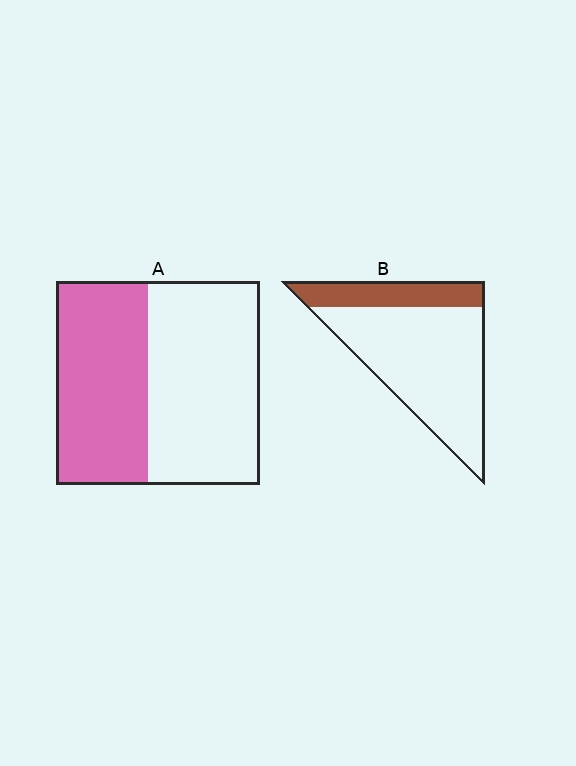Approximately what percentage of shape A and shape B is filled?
A is approximately 45% and B is approximately 25%.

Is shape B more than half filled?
No.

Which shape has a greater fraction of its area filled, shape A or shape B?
Shape A.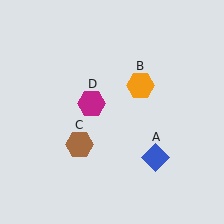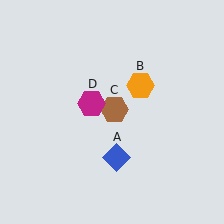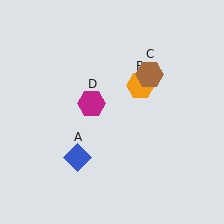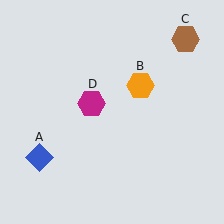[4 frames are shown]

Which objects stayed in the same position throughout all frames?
Orange hexagon (object B) and magenta hexagon (object D) remained stationary.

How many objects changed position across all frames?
2 objects changed position: blue diamond (object A), brown hexagon (object C).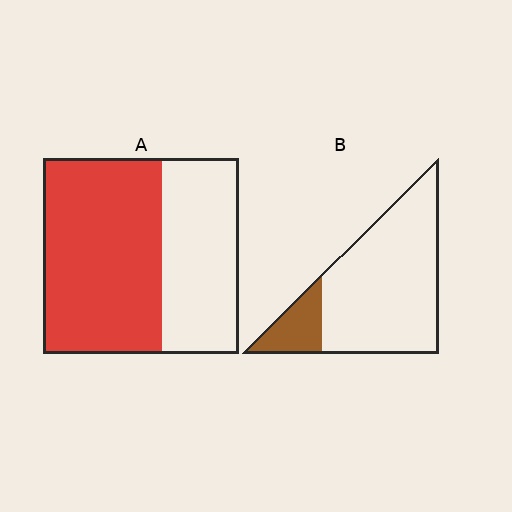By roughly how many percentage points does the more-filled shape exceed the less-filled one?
By roughly 45 percentage points (A over B).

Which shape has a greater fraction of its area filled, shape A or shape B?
Shape A.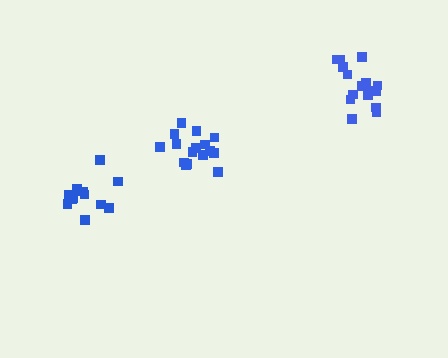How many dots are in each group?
Group 1: 12 dots, Group 2: 16 dots, Group 3: 16 dots (44 total).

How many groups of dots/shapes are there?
There are 3 groups.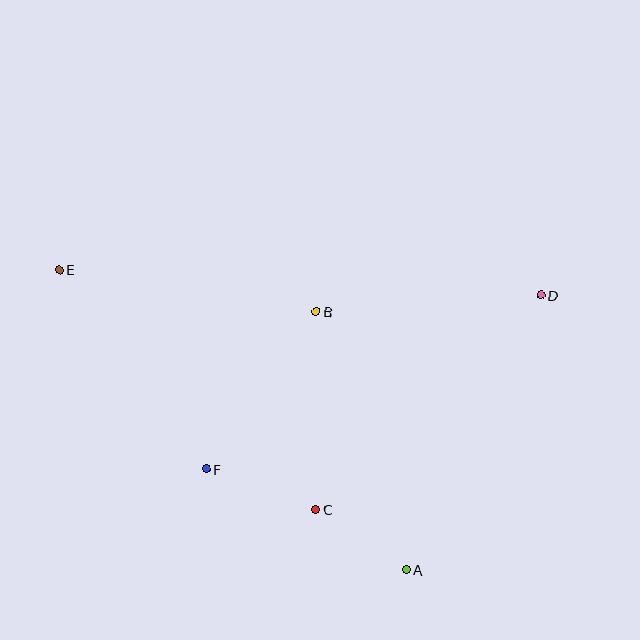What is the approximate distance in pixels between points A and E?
The distance between A and E is approximately 459 pixels.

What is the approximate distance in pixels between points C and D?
The distance between C and D is approximately 310 pixels.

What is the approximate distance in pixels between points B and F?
The distance between B and F is approximately 192 pixels.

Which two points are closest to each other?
Points A and C are closest to each other.